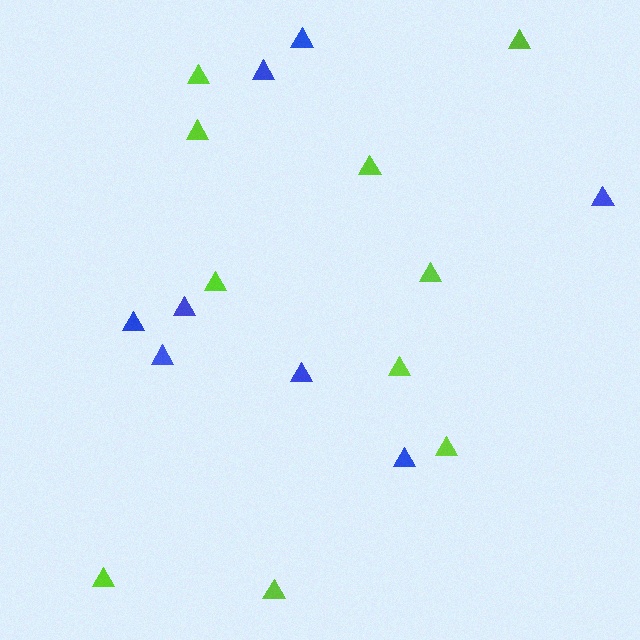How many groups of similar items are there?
There are 2 groups: one group of blue triangles (8) and one group of lime triangles (10).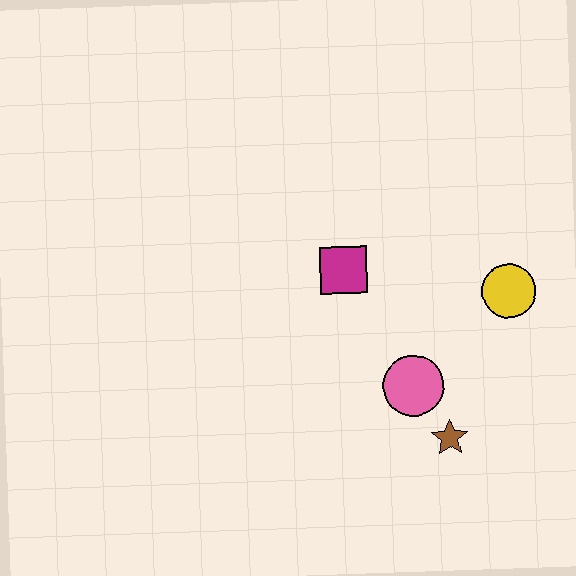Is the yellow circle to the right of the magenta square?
Yes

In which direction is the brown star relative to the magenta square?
The brown star is below the magenta square.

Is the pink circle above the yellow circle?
No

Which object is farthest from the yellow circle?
The magenta square is farthest from the yellow circle.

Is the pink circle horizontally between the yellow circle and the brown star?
No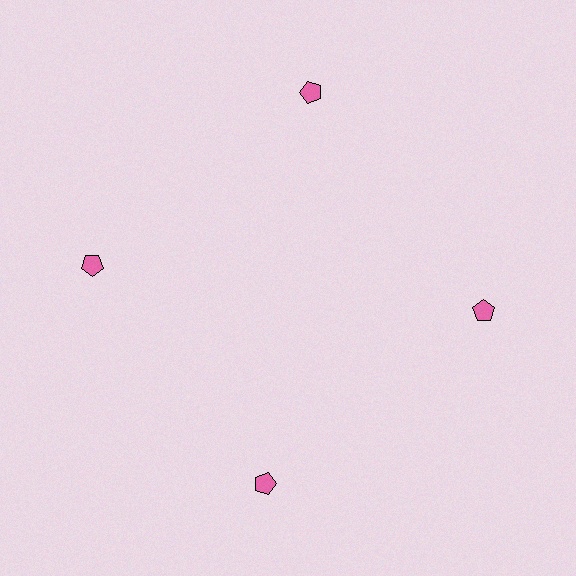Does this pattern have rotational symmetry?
Yes, this pattern has 4-fold rotational symmetry. It looks the same after rotating 90 degrees around the center.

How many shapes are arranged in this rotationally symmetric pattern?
There are 4 shapes, arranged in 4 groups of 1.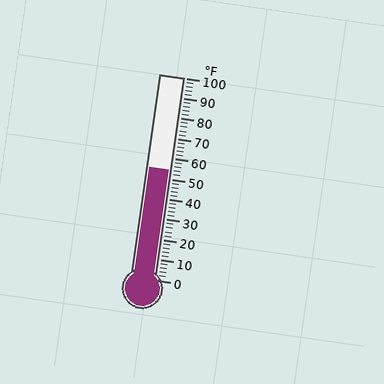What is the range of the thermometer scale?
The thermometer scale ranges from 0°F to 100°F.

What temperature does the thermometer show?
The thermometer shows approximately 54°F.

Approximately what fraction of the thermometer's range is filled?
The thermometer is filled to approximately 55% of its range.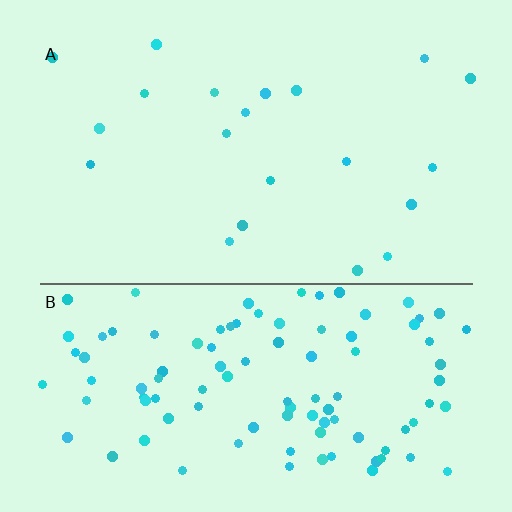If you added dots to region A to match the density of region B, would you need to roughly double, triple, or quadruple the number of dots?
Approximately quadruple.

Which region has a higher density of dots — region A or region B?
B (the bottom).